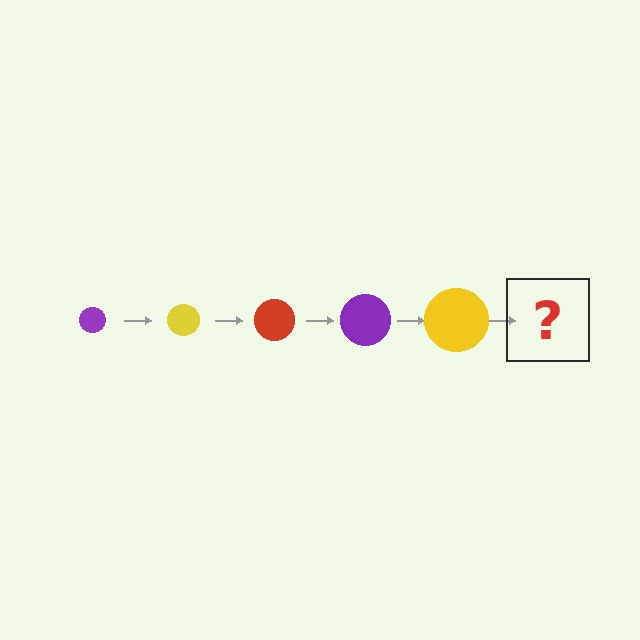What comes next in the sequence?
The next element should be a red circle, larger than the previous one.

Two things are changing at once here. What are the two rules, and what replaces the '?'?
The two rules are that the circle grows larger each step and the color cycles through purple, yellow, and red. The '?' should be a red circle, larger than the previous one.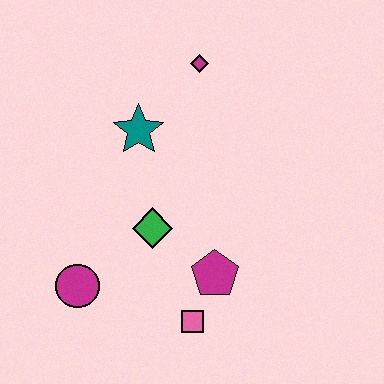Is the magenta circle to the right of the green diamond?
No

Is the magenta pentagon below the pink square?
No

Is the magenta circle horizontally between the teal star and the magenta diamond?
No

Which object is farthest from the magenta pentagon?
The magenta diamond is farthest from the magenta pentagon.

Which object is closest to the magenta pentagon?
The pink square is closest to the magenta pentagon.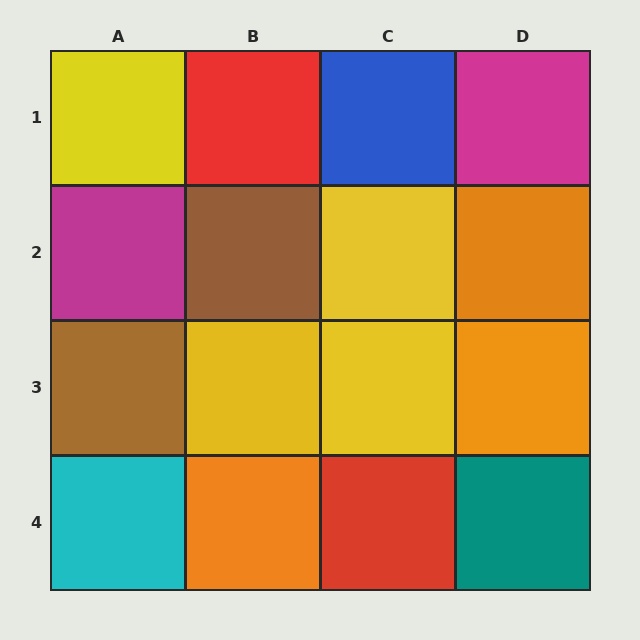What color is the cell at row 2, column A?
Magenta.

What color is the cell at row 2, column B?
Brown.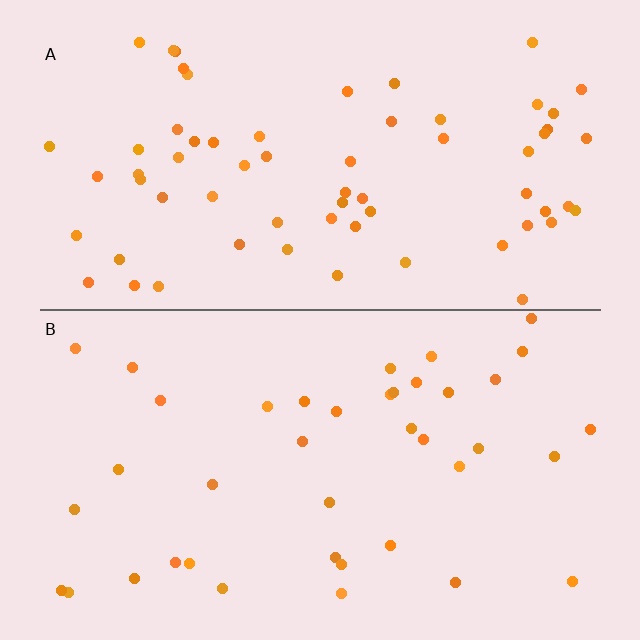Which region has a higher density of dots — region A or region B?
A (the top).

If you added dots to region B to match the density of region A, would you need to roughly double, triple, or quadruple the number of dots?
Approximately double.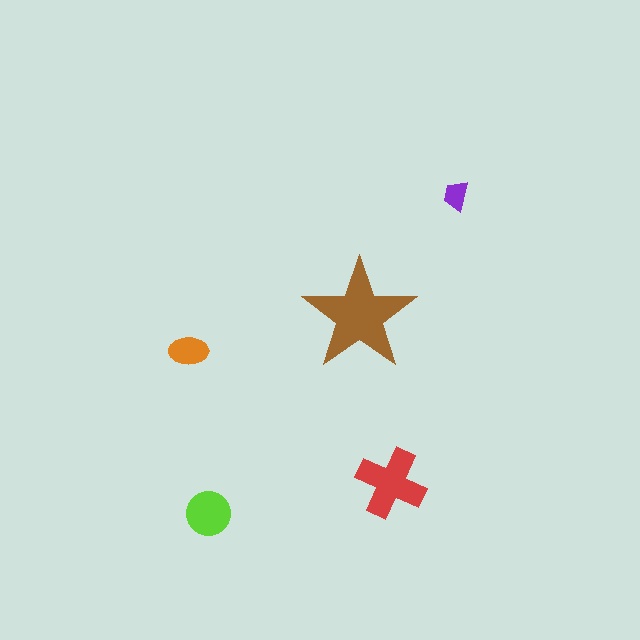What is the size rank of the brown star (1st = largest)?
1st.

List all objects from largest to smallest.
The brown star, the red cross, the lime circle, the orange ellipse, the purple trapezoid.